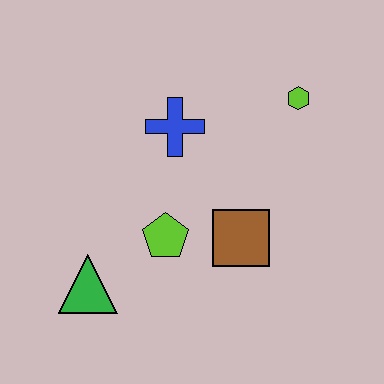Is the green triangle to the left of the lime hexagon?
Yes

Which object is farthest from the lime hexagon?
The green triangle is farthest from the lime hexagon.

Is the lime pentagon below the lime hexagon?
Yes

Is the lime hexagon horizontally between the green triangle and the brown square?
No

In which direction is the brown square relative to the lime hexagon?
The brown square is below the lime hexagon.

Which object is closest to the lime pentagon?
The brown square is closest to the lime pentagon.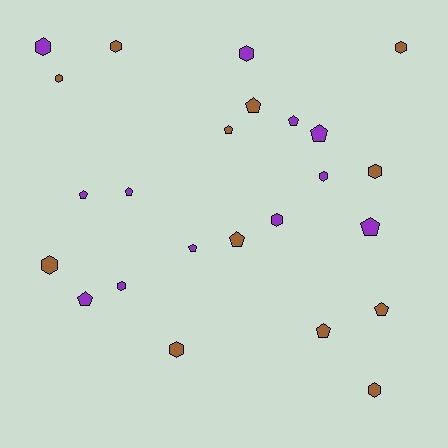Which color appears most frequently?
Brown, with 12 objects.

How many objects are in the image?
There are 24 objects.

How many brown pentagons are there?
There are 5 brown pentagons.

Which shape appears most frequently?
Hexagon, with 12 objects.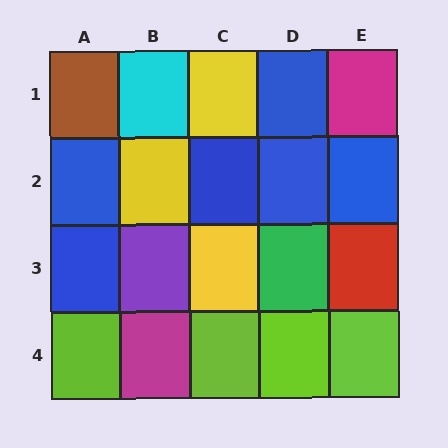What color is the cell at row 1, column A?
Brown.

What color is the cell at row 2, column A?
Blue.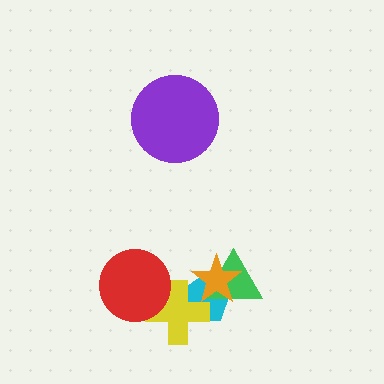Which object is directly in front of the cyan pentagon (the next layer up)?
The green triangle is directly in front of the cyan pentagon.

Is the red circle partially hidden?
No, no other shape covers it.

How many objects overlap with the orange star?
3 objects overlap with the orange star.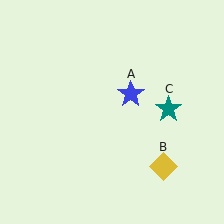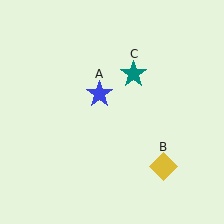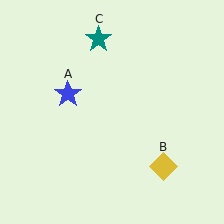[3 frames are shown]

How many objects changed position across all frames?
2 objects changed position: blue star (object A), teal star (object C).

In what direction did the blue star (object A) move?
The blue star (object A) moved left.